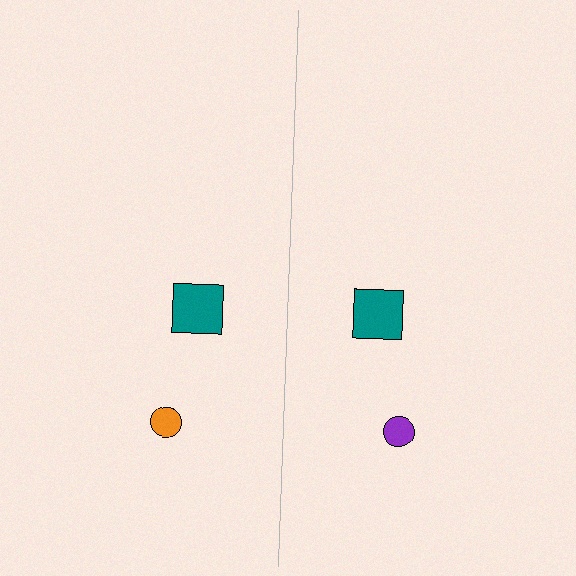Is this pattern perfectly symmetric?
No, the pattern is not perfectly symmetric. The purple circle on the right side breaks the symmetry — its mirror counterpart is orange.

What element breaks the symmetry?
The purple circle on the right side breaks the symmetry — its mirror counterpart is orange.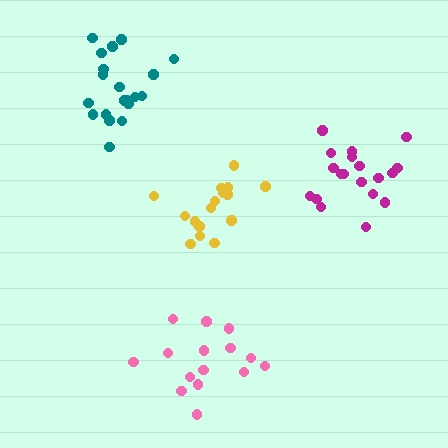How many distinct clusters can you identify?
There are 4 distinct clusters.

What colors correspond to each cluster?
The clusters are colored: magenta, teal, yellow, pink.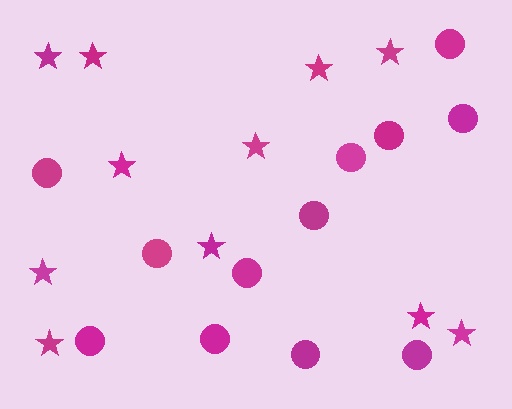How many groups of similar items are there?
There are 2 groups: one group of circles (12) and one group of stars (11).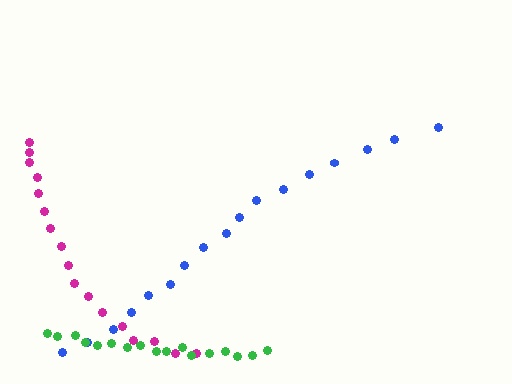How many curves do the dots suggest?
There are 3 distinct paths.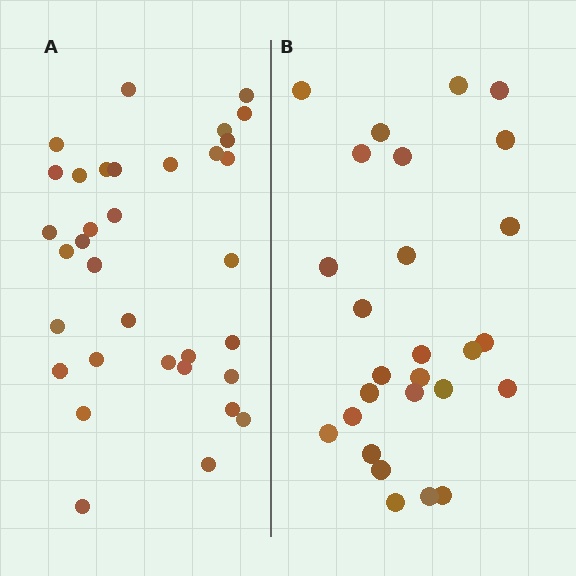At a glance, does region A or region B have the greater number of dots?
Region A (the left region) has more dots.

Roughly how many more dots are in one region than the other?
Region A has roughly 8 or so more dots than region B.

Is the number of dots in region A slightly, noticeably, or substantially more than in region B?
Region A has noticeably more, but not dramatically so. The ratio is roughly 1.3 to 1.